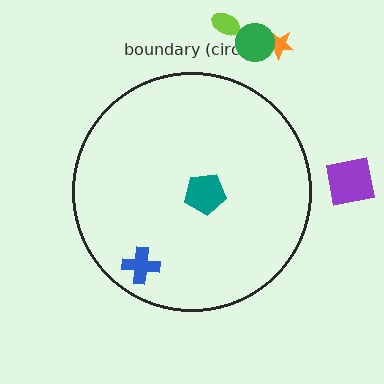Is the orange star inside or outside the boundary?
Outside.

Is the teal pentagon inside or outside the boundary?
Inside.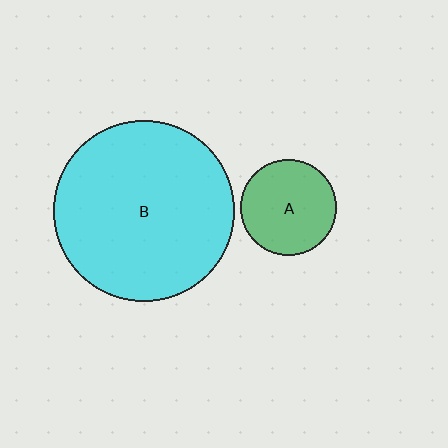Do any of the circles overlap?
No, none of the circles overlap.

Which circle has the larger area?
Circle B (cyan).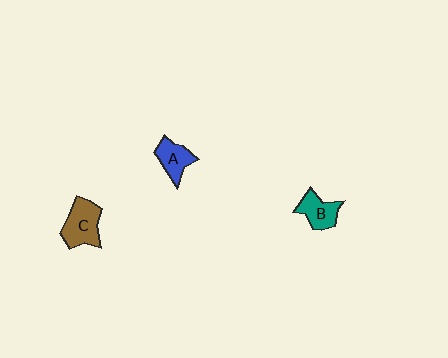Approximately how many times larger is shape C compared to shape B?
Approximately 1.4 times.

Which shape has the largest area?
Shape C (brown).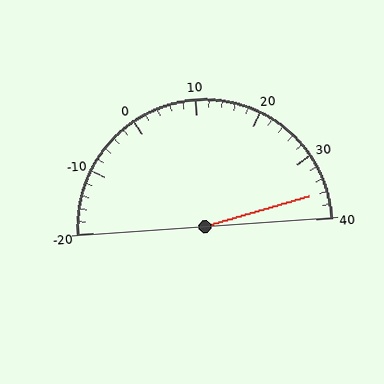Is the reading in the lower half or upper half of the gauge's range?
The reading is in the upper half of the range (-20 to 40).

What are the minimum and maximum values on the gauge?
The gauge ranges from -20 to 40.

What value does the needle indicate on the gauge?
The needle indicates approximately 36.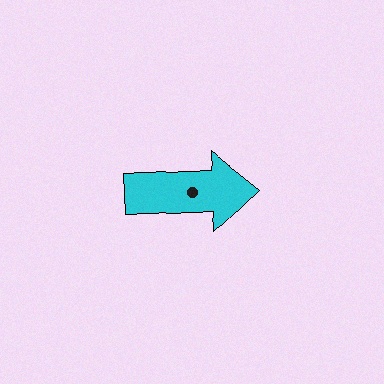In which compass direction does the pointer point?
East.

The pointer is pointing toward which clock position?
Roughly 3 o'clock.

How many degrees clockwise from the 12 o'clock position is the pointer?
Approximately 87 degrees.